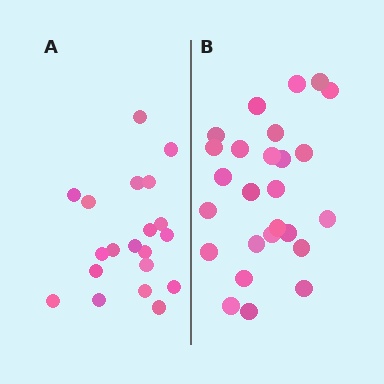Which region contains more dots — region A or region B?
Region B (the right region) has more dots.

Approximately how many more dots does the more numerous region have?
Region B has about 6 more dots than region A.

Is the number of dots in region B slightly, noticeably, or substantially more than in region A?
Region B has noticeably more, but not dramatically so. The ratio is roughly 1.3 to 1.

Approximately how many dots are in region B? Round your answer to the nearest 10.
About 30 dots. (The exact count is 26, which rounds to 30.)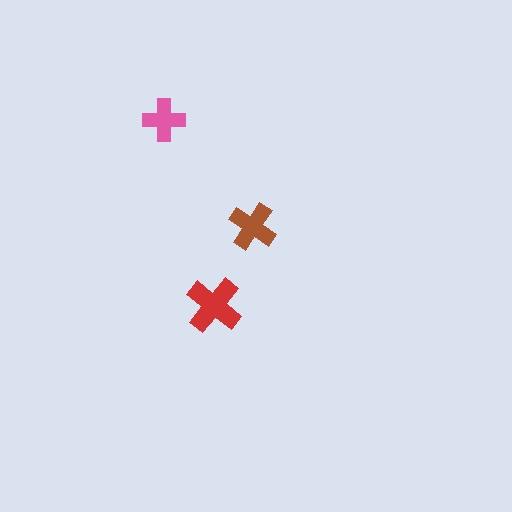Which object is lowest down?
The red cross is bottommost.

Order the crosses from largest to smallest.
the red one, the brown one, the pink one.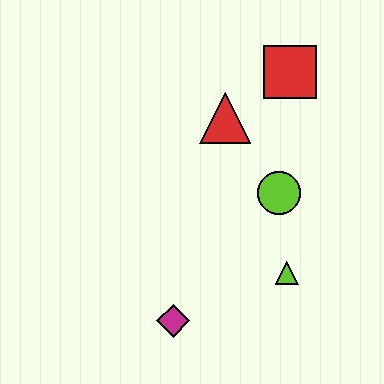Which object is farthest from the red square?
The magenta diamond is farthest from the red square.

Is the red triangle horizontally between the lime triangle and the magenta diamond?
Yes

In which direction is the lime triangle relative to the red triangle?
The lime triangle is below the red triangle.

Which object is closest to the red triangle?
The red square is closest to the red triangle.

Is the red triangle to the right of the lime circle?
No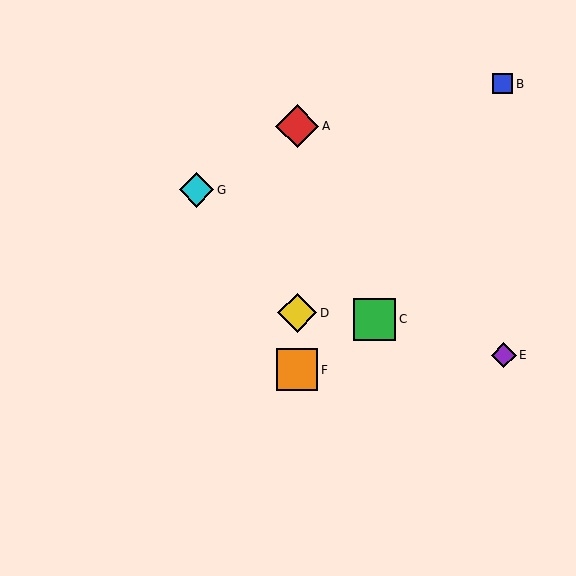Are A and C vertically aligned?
No, A is at x≈297 and C is at x≈375.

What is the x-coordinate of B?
Object B is at x≈503.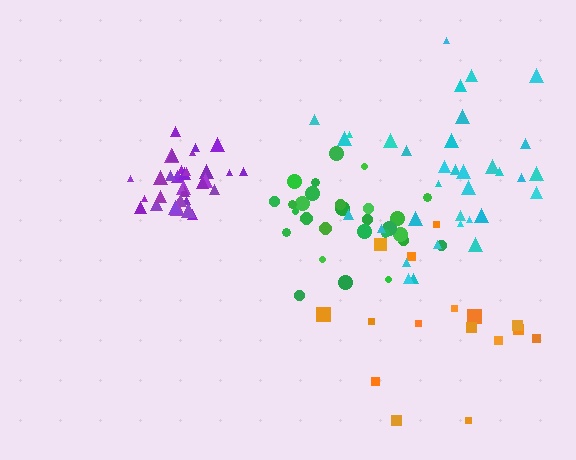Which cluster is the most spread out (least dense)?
Orange.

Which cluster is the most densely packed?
Purple.